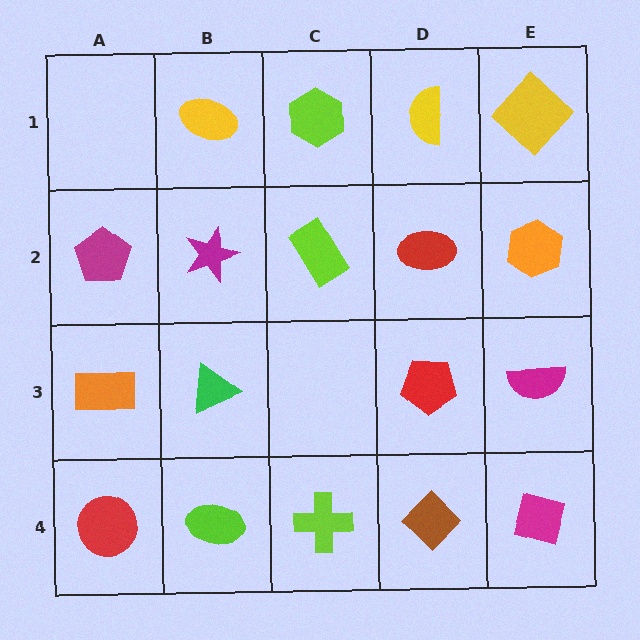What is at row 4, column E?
A magenta square.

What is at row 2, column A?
A magenta pentagon.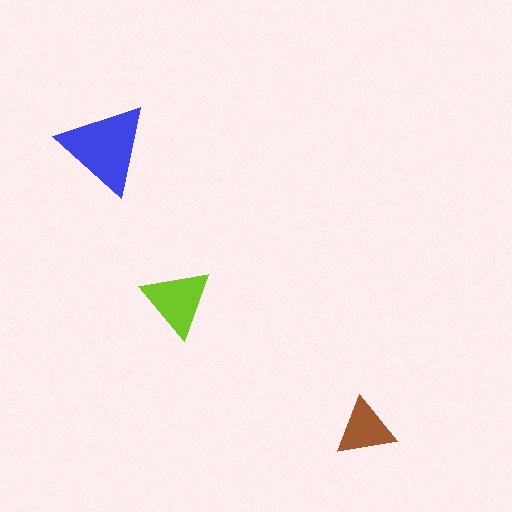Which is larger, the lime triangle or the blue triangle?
The blue one.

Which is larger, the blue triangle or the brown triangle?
The blue one.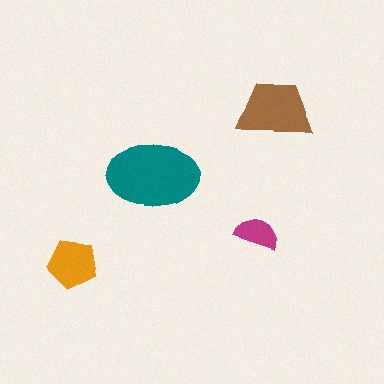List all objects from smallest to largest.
The magenta semicircle, the orange pentagon, the brown trapezoid, the teal ellipse.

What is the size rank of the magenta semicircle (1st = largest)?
4th.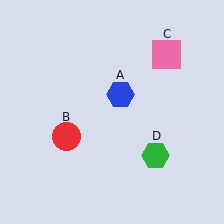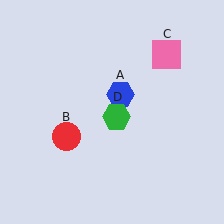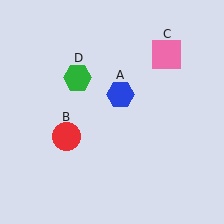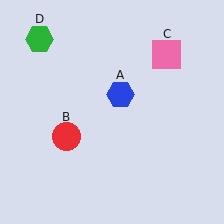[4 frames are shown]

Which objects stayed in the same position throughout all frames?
Blue hexagon (object A) and red circle (object B) and pink square (object C) remained stationary.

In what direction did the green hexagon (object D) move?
The green hexagon (object D) moved up and to the left.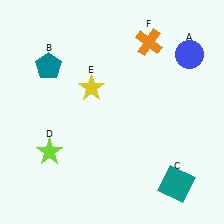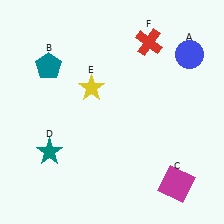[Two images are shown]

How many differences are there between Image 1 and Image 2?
There are 3 differences between the two images.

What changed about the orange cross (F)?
In Image 1, F is orange. In Image 2, it changed to red.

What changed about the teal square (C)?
In Image 1, C is teal. In Image 2, it changed to magenta.